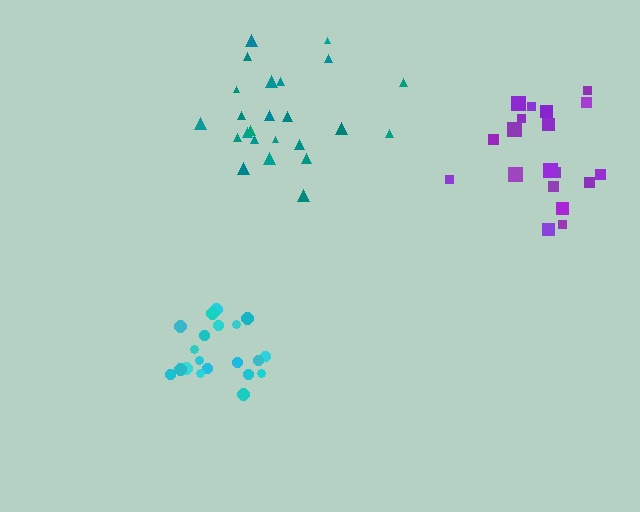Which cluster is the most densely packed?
Cyan.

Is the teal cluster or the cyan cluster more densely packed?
Cyan.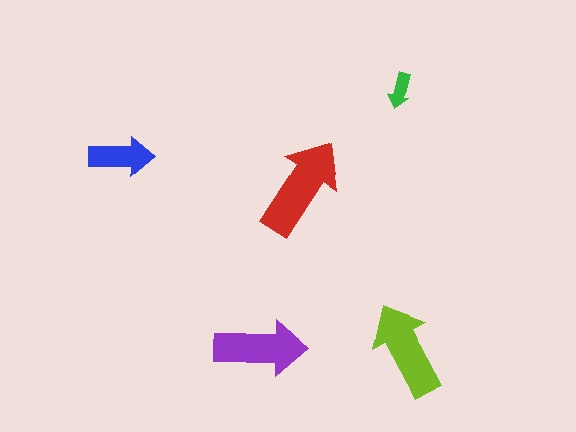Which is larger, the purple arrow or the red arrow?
The red one.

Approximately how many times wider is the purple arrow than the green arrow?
About 2.5 times wider.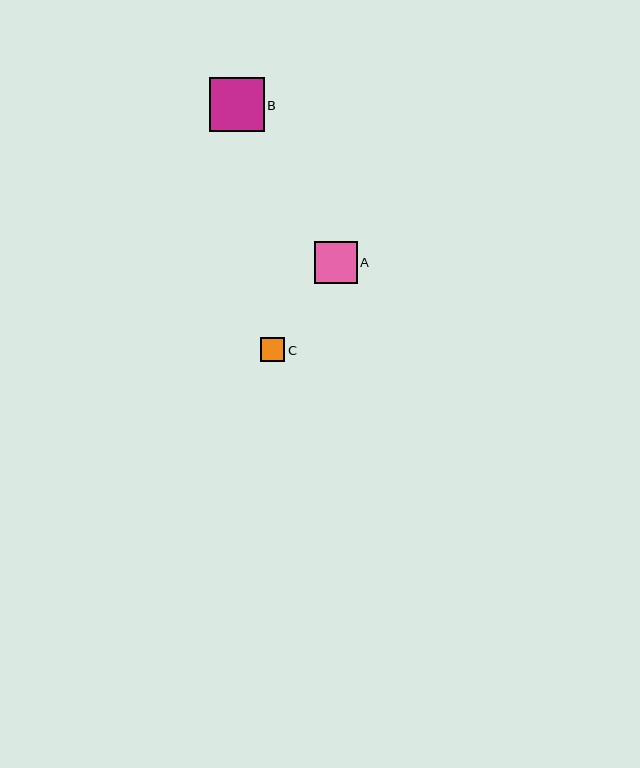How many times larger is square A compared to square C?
Square A is approximately 1.8 times the size of square C.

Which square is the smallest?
Square C is the smallest with a size of approximately 24 pixels.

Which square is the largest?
Square B is the largest with a size of approximately 54 pixels.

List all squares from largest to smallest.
From largest to smallest: B, A, C.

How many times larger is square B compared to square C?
Square B is approximately 2.3 times the size of square C.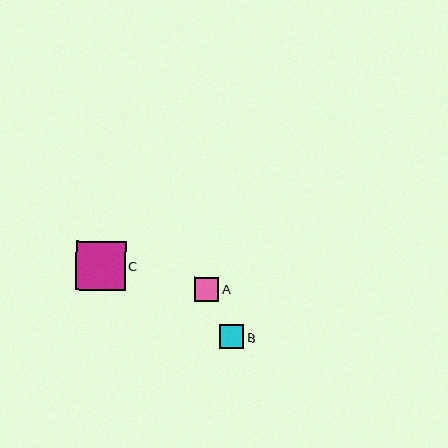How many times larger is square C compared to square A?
Square C is approximately 2.0 times the size of square A.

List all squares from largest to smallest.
From largest to smallest: C, B, A.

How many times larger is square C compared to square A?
Square C is approximately 2.0 times the size of square A.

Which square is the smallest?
Square A is the smallest with a size of approximately 25 pixels.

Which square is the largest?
Square C is the largest with a size of approximately 50 pixels.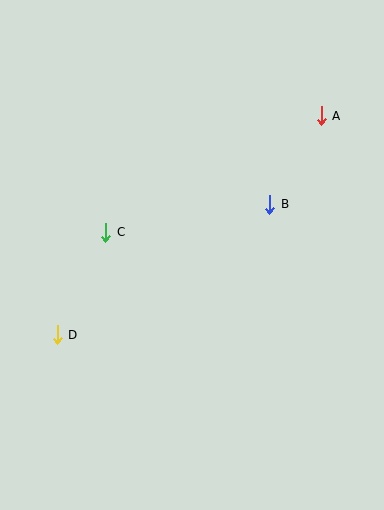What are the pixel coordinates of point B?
Point B is at (270, 204).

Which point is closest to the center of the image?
Point C at (106, 232) is closest to the center.